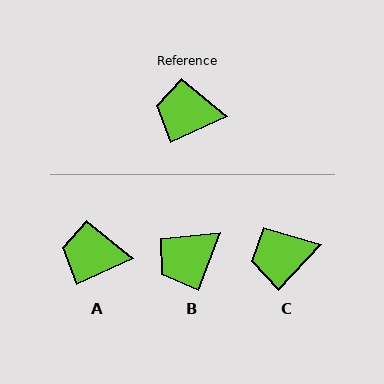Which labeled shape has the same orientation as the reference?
A.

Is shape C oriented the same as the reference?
No, it is off by about 23 degrees.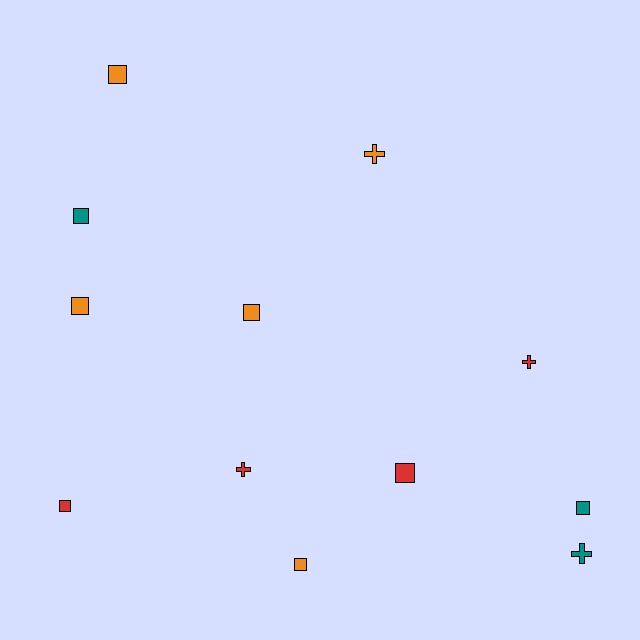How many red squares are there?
There are 2 red squares.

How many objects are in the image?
There are 12 objects.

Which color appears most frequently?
Orange, with 5 objects.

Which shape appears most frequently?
Square, with 8 objects.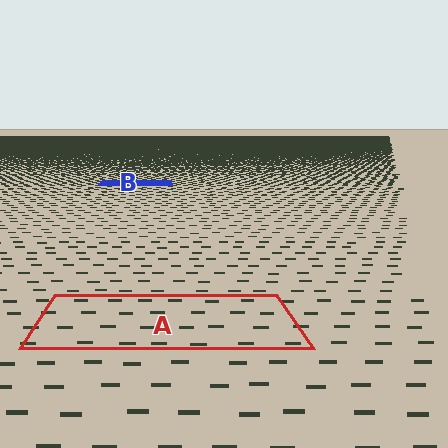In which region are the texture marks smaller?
The texture marks are smaller in region B, because it is farther away.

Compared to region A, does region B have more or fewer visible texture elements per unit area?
Region B has more texture elements per unit area — they are packed more densely because it is farther away.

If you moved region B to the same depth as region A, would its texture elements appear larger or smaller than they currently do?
They would appear larger. At a closer depth, the same texture elements are projected at a bigger on-screen size.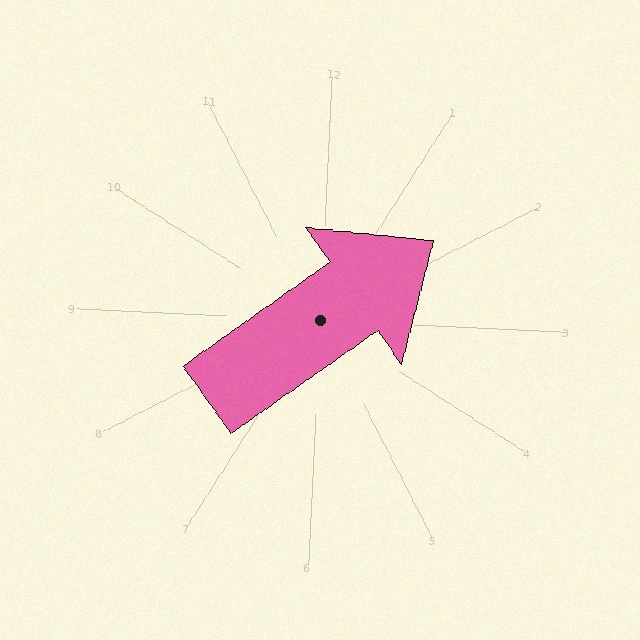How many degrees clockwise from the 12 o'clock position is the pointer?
Approximately 52 degrees.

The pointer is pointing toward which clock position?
Roughly 2 o'clock.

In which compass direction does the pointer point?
Northeast.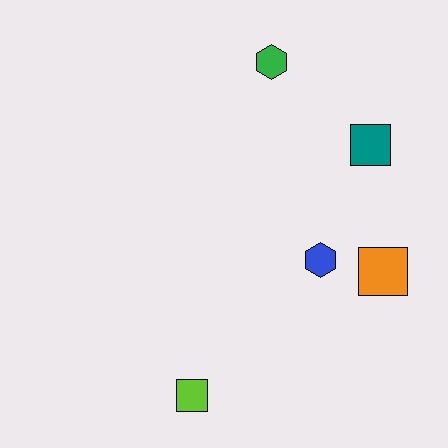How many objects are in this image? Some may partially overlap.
There are 5 objects.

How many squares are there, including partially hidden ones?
There are 3 squares.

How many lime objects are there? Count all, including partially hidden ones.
There is 1 lime object.